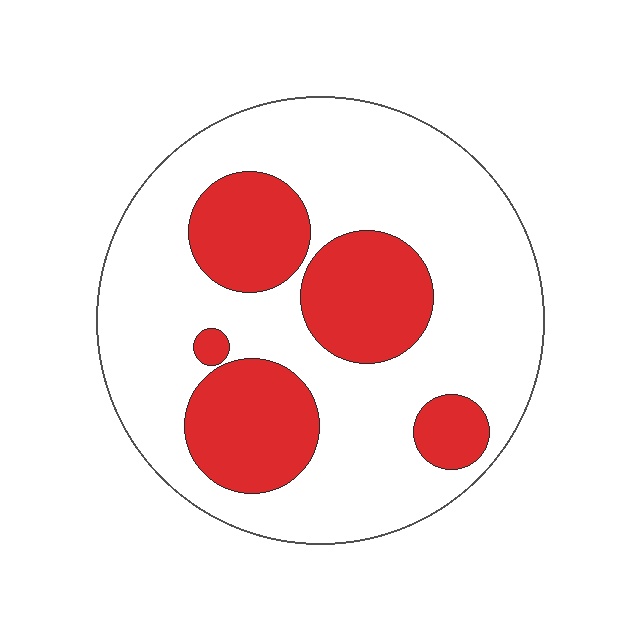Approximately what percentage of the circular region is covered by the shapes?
Approximately 30%.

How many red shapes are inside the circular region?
5.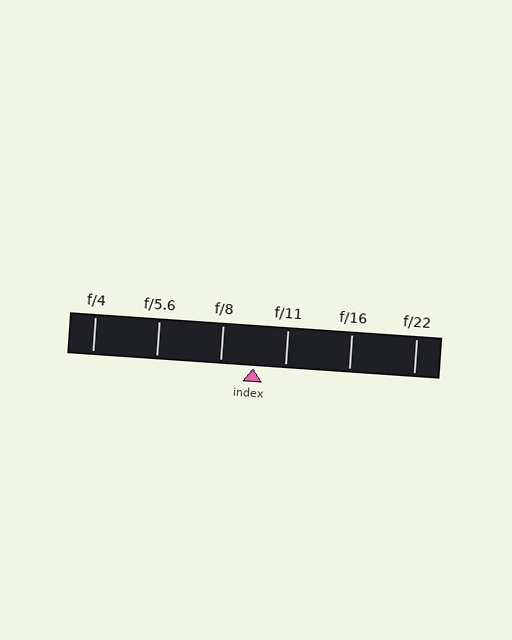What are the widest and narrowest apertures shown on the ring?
The widest aperture shown is f/4 and the narrowest is f/22.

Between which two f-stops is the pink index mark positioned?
The index mark is between f/8 and f/11.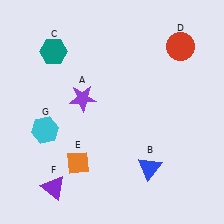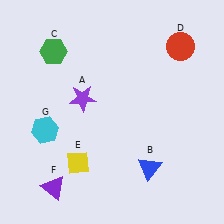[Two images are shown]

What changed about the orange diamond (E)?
In Image 1, E is orange. In Image 2, it changed to yellow.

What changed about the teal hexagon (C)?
In Image 1, C is teal. In Image 2, it changed to green.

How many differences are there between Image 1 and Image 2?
There are 2 differences between the two images.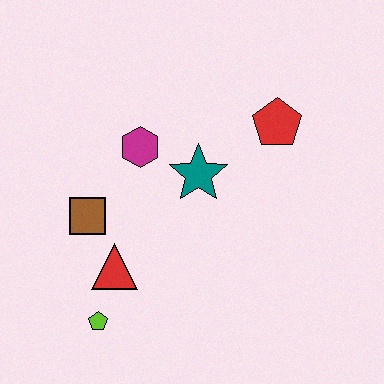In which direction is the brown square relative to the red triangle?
The brown square is above the red triangle.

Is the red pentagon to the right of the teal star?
Yes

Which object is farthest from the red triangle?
The red pentagon is farthest from the red triangle.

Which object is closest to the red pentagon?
The teal star is closest to the red pentagon.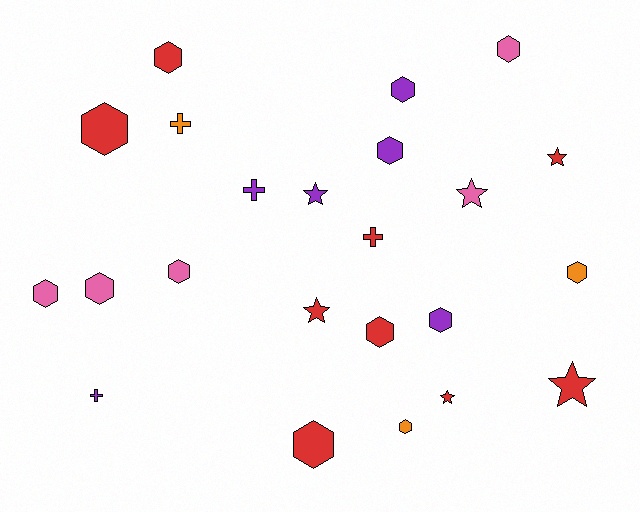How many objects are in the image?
There are 23 objects.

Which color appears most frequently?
Red, with 9 objects.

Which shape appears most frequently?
Hexagon, with 13 objects.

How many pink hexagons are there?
There are 4 pink hexagons.